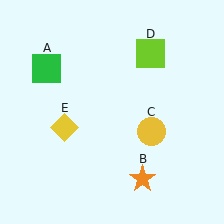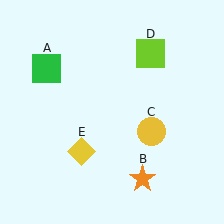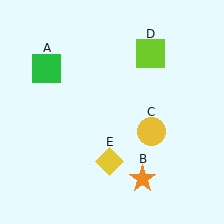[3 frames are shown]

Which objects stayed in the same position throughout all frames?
Green square (object A) and orange star (object B) and yellow circle (object C) and lime square (object D) remained stationary.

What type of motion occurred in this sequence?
The yellow diamond (object E) rotated counterclockwise around the center of the scene.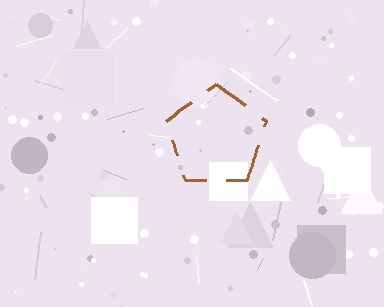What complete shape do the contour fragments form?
The contour fragments form a pentagon.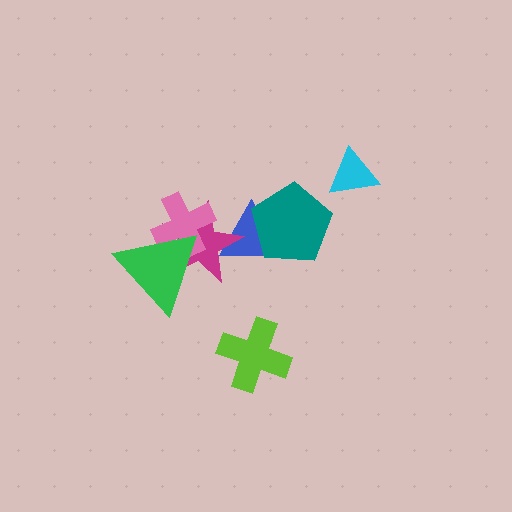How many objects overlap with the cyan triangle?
0 objects overlap with the cyan triangle.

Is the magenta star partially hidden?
Yes, it is partially covered by another shape.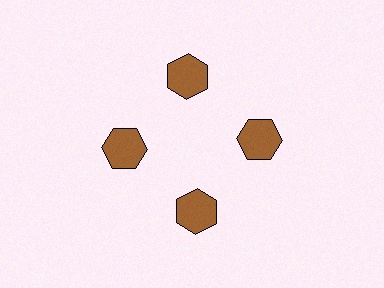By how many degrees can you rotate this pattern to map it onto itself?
The pattern maps onto itself every 90 degrees of rotation.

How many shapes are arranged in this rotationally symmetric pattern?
There are 4 shapes, arranged in 4 groups of 1.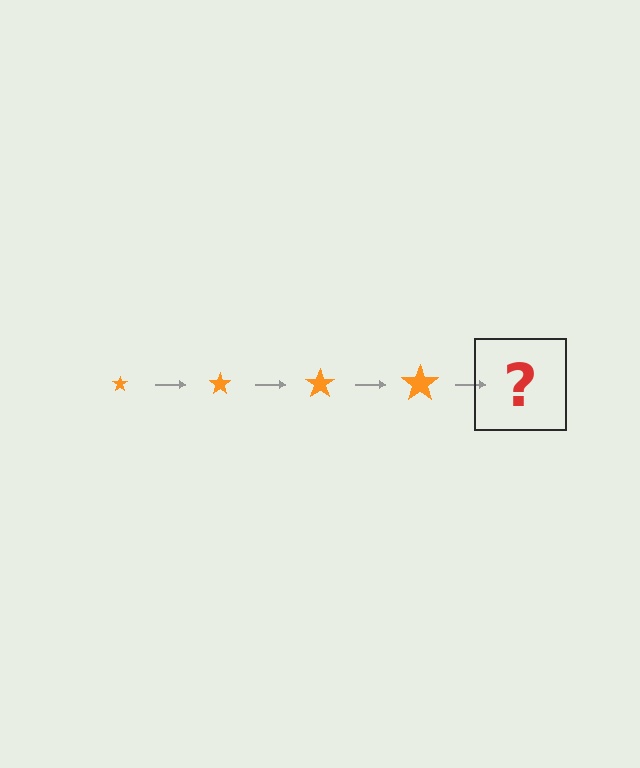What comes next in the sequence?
The next element should be an orange star, larger than the previous one.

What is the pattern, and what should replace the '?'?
The pattern is that the star gets progressively larger each step. The '?' should be an orange star, larger than the previous one.